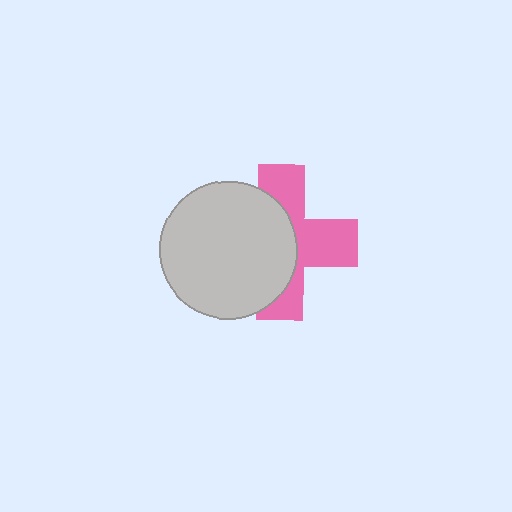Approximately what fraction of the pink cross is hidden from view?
Roughly 51% of the pink cross is hidden behind the light gray circle.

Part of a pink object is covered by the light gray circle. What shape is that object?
It is a cross.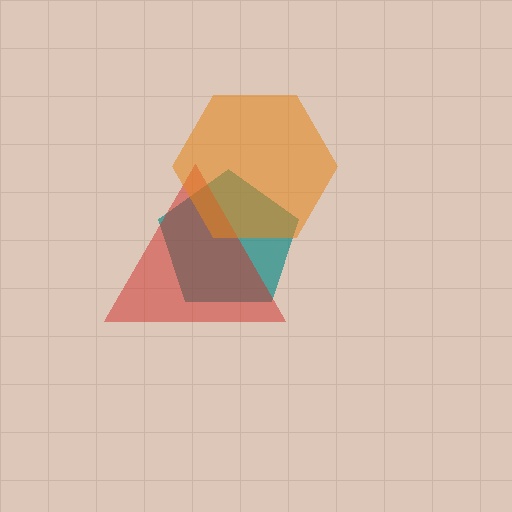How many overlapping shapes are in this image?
There are 3 overlapping shapes in the image.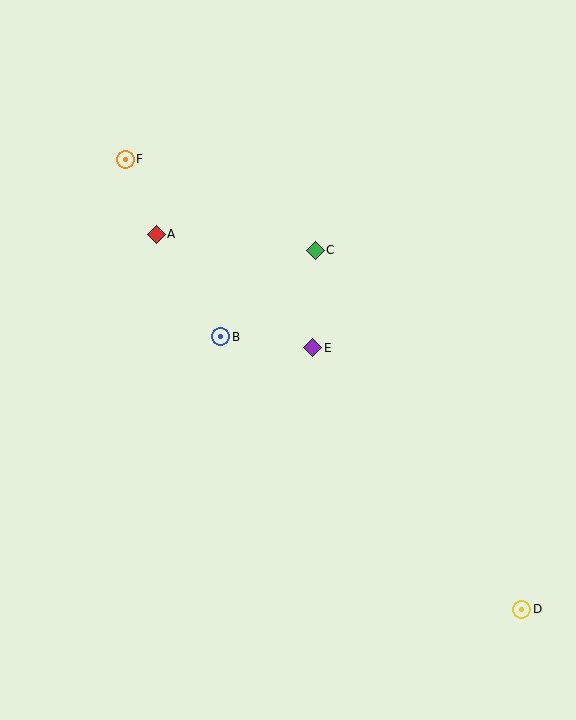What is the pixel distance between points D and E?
The distance between D and E is 335 pixels.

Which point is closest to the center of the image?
Point E at (313, 348) is closest to the center.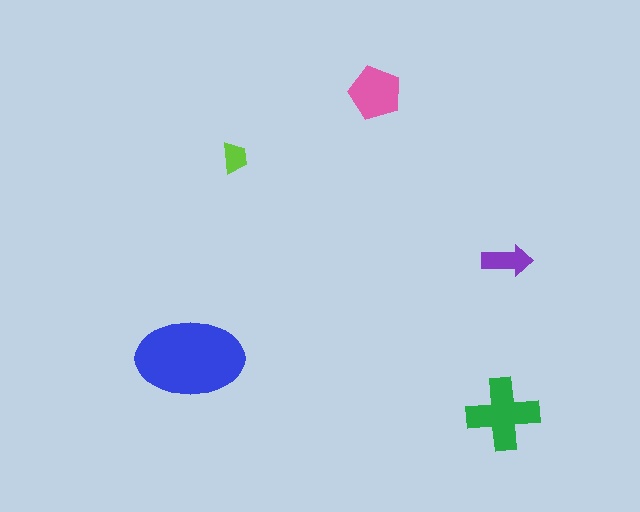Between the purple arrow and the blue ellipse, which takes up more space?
The blue ellipse.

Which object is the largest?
The blue ellipse.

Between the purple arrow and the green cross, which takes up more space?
The green cross.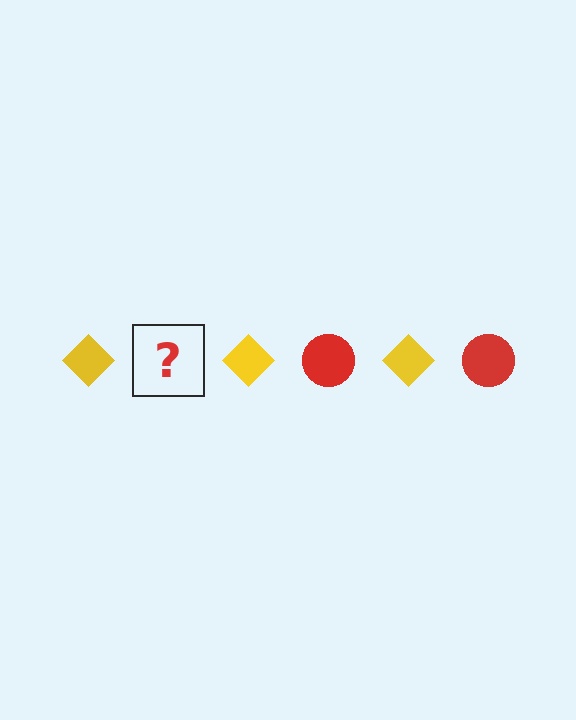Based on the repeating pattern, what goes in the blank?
The blank should be a red circle.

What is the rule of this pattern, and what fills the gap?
The rule is that the pattern alternates between yellow diamond and red circle. The gap should be filled with a red circle.